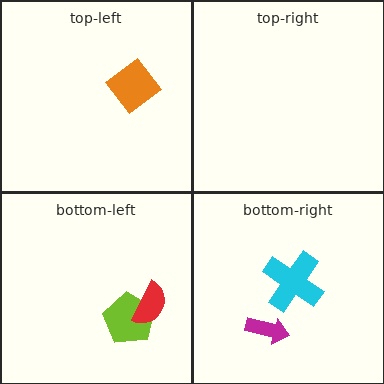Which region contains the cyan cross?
The bottom-right region.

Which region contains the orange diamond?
The top-left region.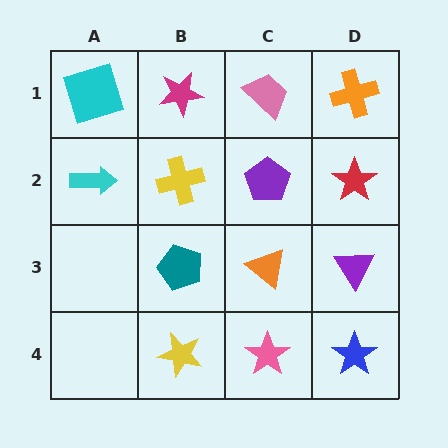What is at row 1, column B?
A magenta star.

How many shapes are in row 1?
4 shapes.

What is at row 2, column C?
A purple pentagon.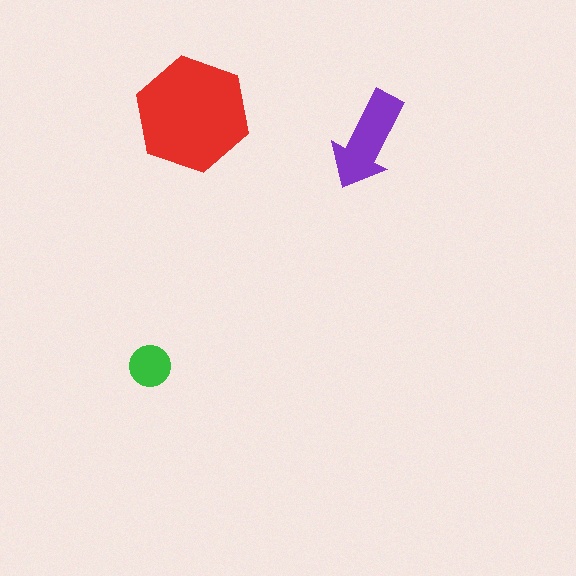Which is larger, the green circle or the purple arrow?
The purple arrow.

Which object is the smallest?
The green circle.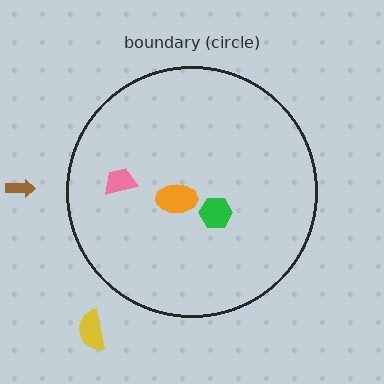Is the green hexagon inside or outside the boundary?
Inside.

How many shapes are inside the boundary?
3 inside, 2 outside.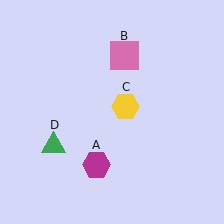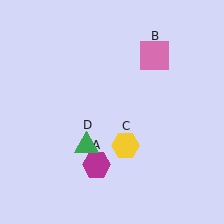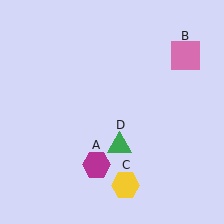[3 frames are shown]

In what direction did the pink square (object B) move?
The pink square (object B) moved right.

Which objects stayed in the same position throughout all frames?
Magenta hexagon (object A) remained stationary.